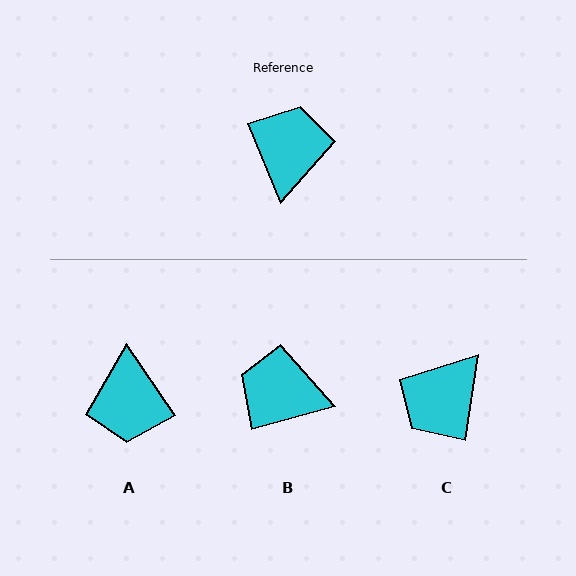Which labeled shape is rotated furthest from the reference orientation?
A, about 168 degrees away.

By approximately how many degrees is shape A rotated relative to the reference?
Approximately 168 degrees clockwise.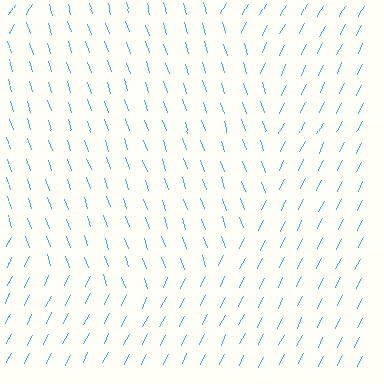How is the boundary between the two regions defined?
The boundary is defined purely by a change in line orientation (approximately 45 degrees difference). All lines are the same color and thickness.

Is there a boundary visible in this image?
Yes, there is a texture boundary formed by a change in line orientation.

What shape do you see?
I see a circle.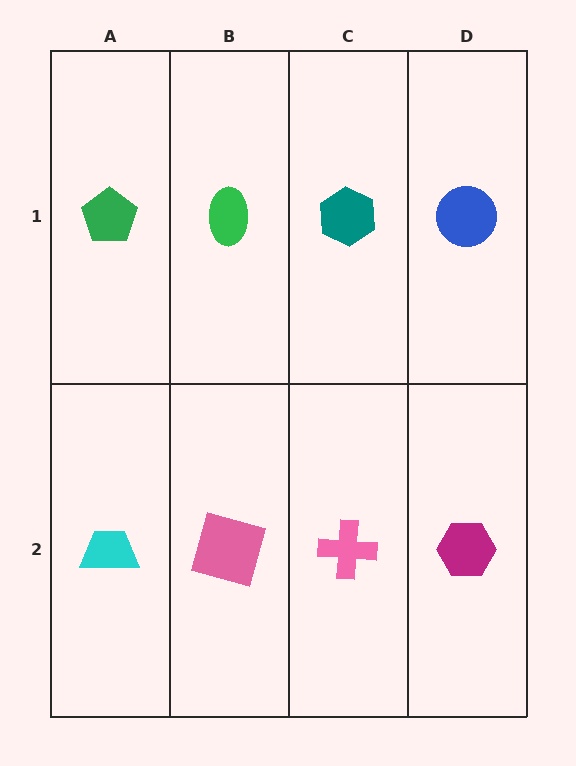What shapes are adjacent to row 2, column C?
A teal hexagon (row 1, column C), a pink square (row 2, column B), a magenta hexagon (row 2, column D).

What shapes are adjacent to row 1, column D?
A magenta hexagon (row 2, column D), a teal hexagon (row 1, column C).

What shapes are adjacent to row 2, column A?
A green pentagon (row 1, column A), a pink square (row 2, column B).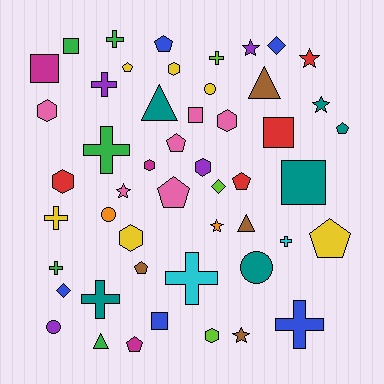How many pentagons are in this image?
There are 9 pentagons.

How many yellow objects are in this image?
There are 6 yellow objects.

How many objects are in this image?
There are 50 objects.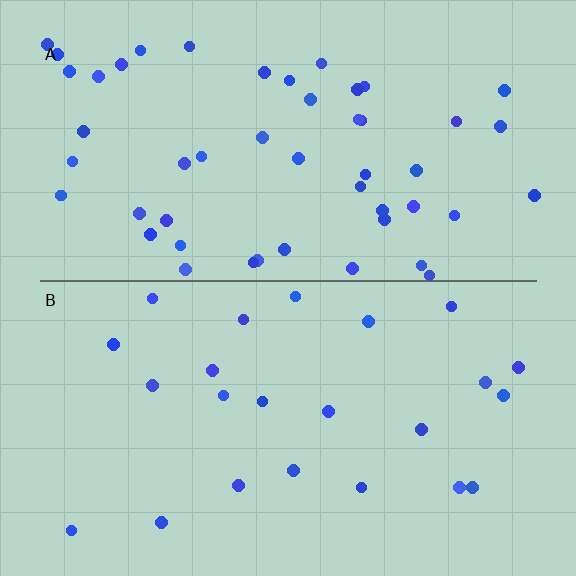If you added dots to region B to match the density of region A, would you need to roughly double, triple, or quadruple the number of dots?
Approximately double.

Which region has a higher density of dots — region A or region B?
A (the top).